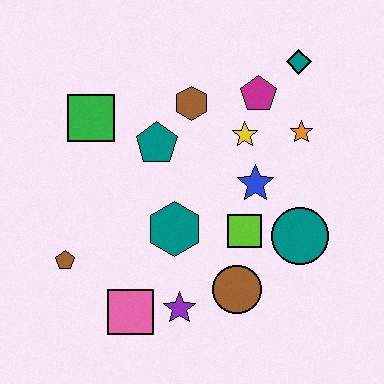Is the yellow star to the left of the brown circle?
No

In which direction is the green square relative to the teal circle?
The green square is to the left of the teal circle.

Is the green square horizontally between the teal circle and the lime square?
No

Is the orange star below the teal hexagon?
No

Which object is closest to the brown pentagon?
The pink square is closest to the brown pentagon.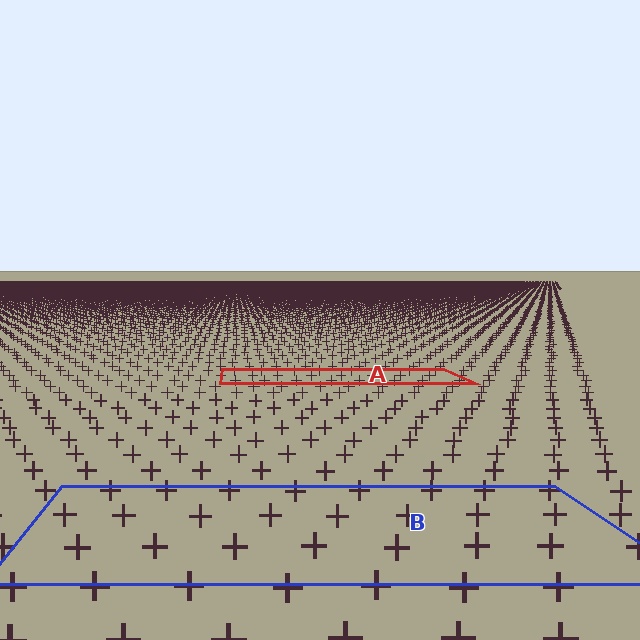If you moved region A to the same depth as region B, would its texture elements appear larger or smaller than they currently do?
They would appear larger. At a closer depth, the same texture elements are projected at a bigger on-screen size.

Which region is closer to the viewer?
Region B is closer. The texture elements there are larger and more spread out.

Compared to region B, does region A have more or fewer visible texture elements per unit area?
Region A has more texture elements per unit area — they are packed more densely because it is farther away.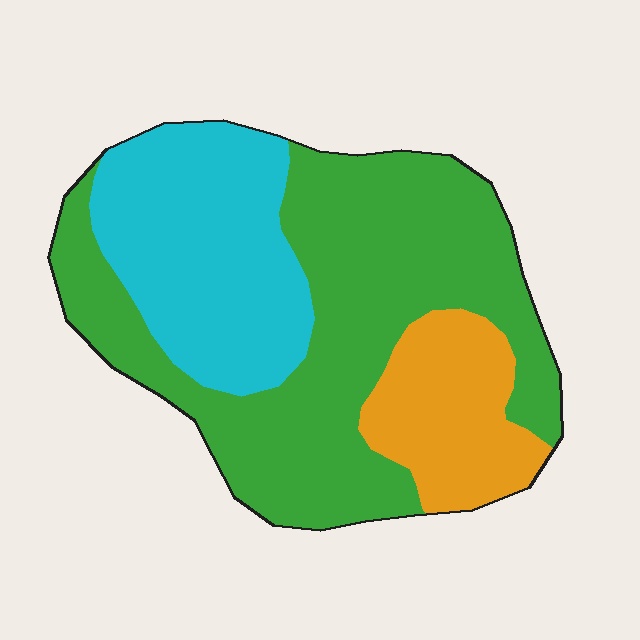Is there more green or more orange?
Green.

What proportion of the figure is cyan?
Cyan covers 29% of the figure.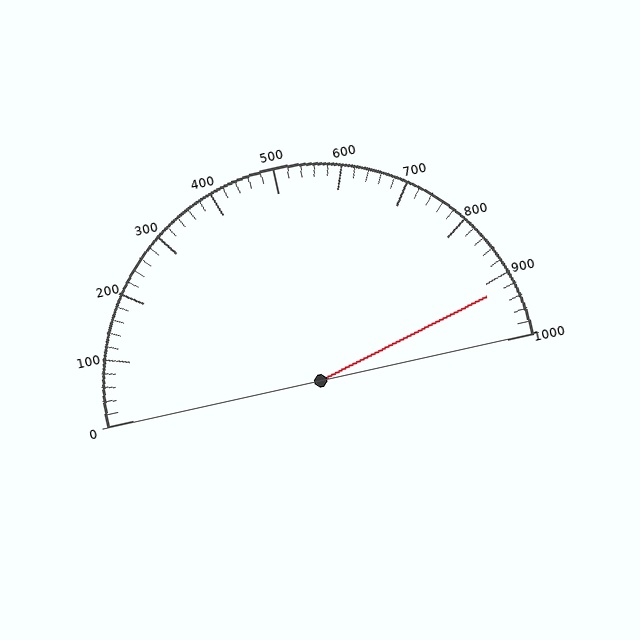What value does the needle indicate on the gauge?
The needle indicates approximately 920.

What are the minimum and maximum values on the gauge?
The gauge ranges from 0 to 1000.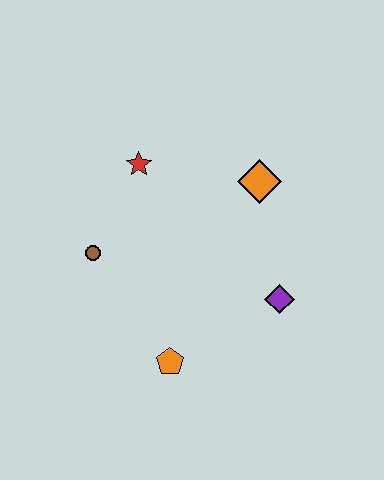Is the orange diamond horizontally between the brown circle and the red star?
No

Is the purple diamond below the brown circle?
Yes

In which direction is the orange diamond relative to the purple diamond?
The orange diamond is above the purple diamond.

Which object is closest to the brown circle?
The red star is closest to the brown circle.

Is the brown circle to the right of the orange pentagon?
No